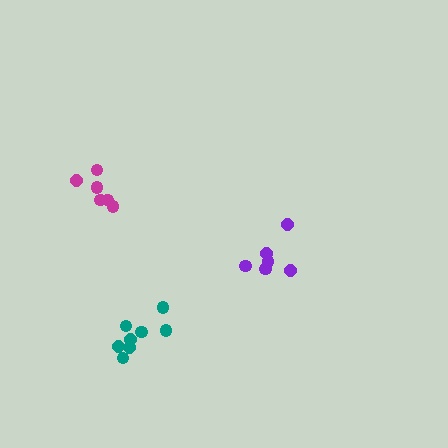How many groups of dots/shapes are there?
There are 3 groups.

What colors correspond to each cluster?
The clusters are colored: teal, purple, magenta.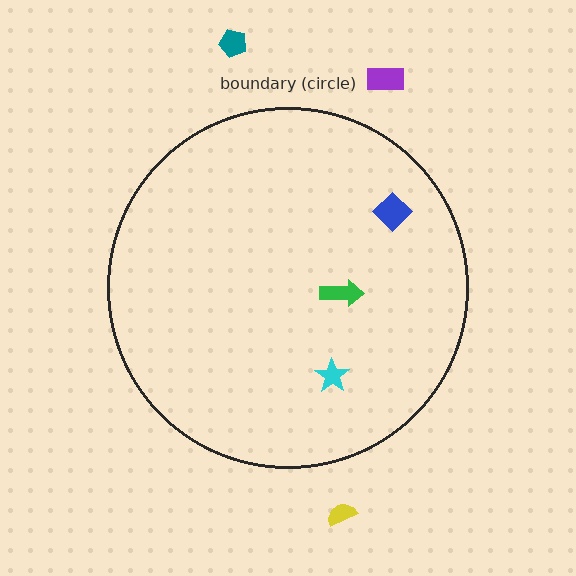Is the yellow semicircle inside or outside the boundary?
Outside.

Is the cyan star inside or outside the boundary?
Inside.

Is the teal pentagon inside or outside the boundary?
Outside.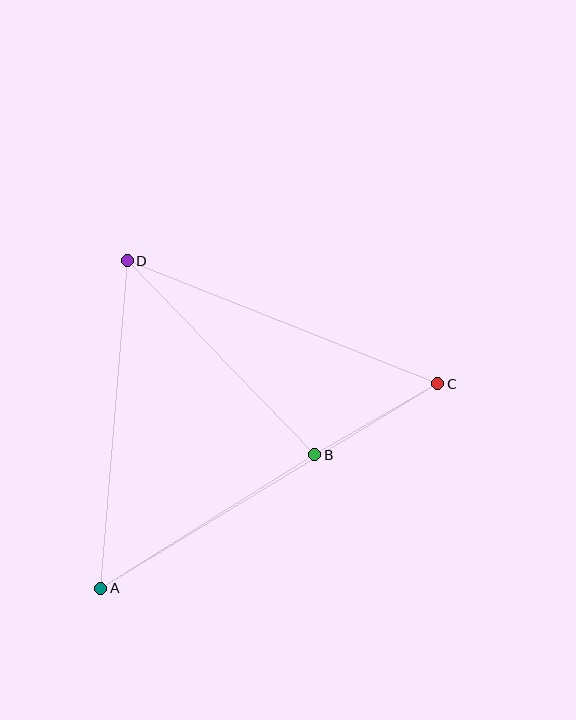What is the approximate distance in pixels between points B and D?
The distance between B and D is approximately 269 pixels.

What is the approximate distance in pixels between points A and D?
The distance between A and D is approximately 328 pixels.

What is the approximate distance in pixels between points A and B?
The distance between A and B is approximately 252 pixels.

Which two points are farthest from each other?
Points A and C are farthest from each other.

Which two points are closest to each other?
Points B and C are closest to each other.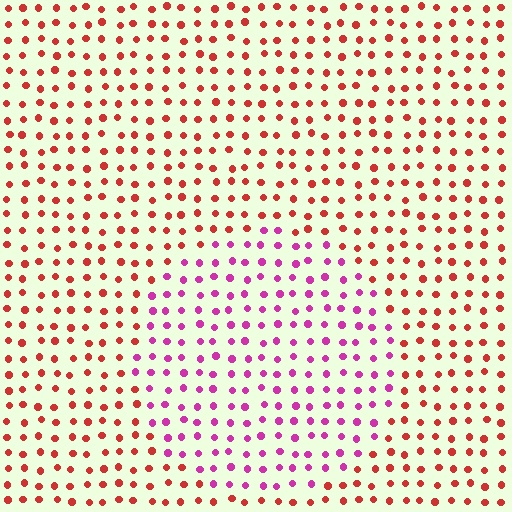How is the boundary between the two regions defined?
The boundary is defined purely by a slight shift in hue (about 46 degrees). Spacing, size, and orientation are identical on both sides.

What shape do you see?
I see a circle.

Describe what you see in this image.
The image is filled with small red elements in a uniform arrangement. A circle-shaped region is visible where the elements are tinted to a slightly different hue, forming a subtle color boundary.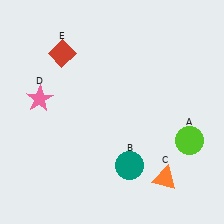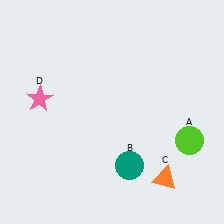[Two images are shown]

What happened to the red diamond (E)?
The red diamond (E) was removed in Image 2. It was in the top-left area of Image 1.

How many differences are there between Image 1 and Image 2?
There is 1 difference between the two images.